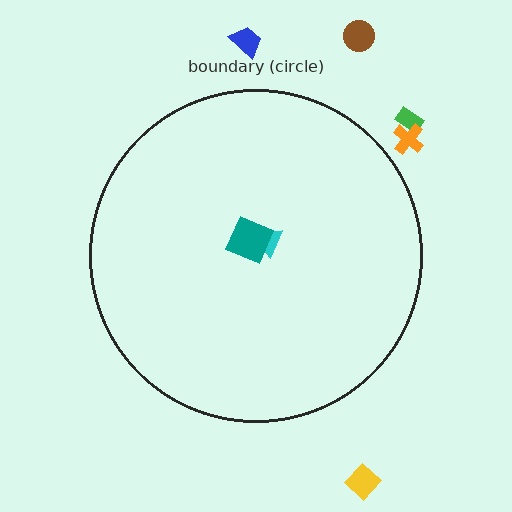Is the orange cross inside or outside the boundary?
Outside.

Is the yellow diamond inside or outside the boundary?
Outside.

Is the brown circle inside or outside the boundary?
Outside.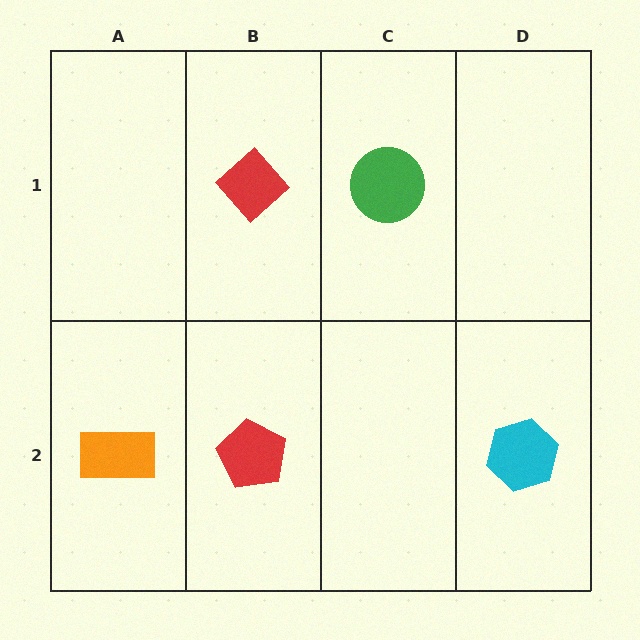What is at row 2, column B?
A red pentagon.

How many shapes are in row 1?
2 shapes.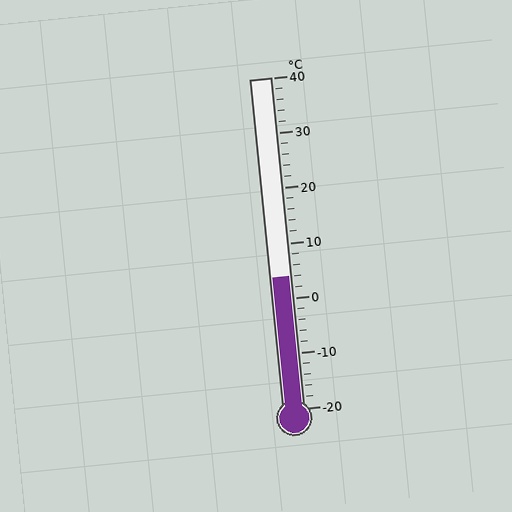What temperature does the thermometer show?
The thermometer shows approximately 4°C.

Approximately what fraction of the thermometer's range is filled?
The thermometer is filled to approximately 40% of its range.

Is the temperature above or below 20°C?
The temperature is below 20°C.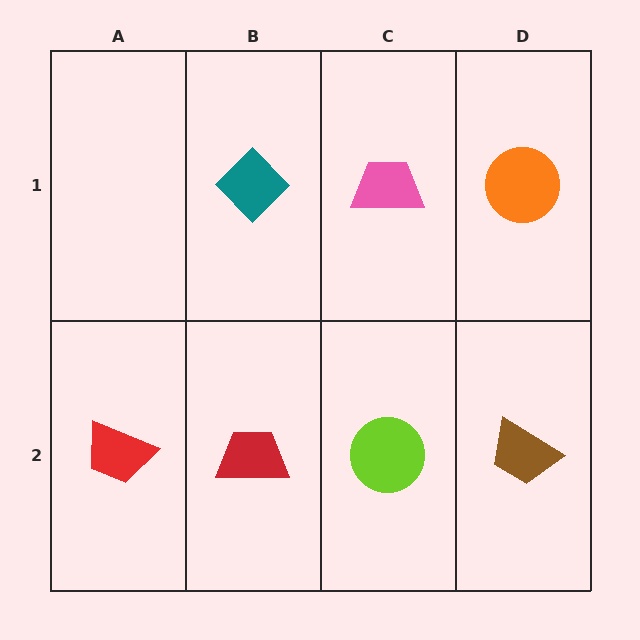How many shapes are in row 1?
3 shapes.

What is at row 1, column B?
A teal diamond.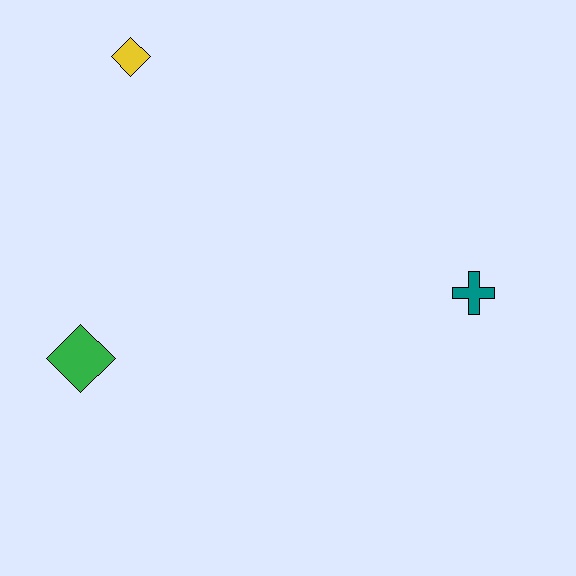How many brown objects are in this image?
There are no brown objects.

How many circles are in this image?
There are no circles.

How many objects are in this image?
There are 3 objects.